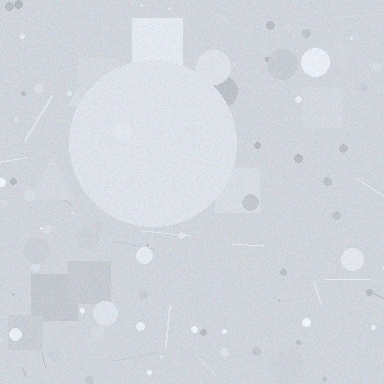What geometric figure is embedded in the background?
A circle is embedded in the background.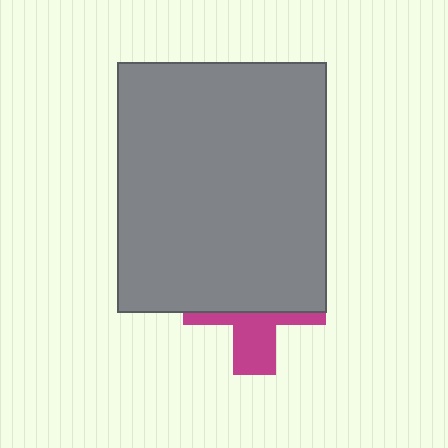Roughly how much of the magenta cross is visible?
A small part of it is visible (roughly 36%).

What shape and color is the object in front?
The object in front is a gray rectangle.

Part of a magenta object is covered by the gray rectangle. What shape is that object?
It is a cross.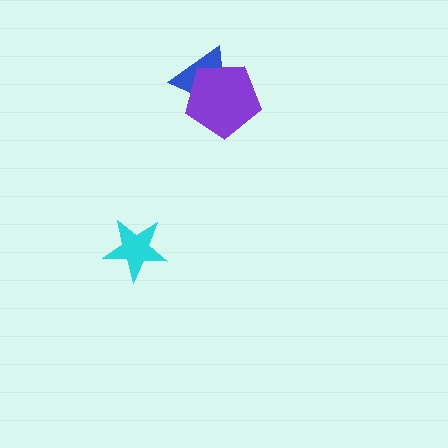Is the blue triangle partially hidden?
Yes, it is partially covered by another shape.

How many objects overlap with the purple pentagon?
1 object overlaps with the purple pentagon.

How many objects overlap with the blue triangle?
1 object overlaps with the blue triangle.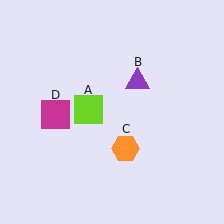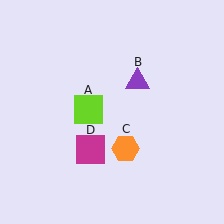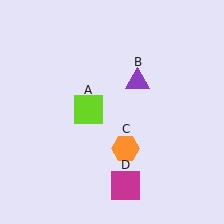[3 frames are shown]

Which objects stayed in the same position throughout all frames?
Lime square (object A) and purple triangle (object B) and orange hexagon (object C) remained stationary.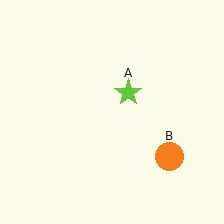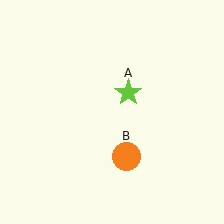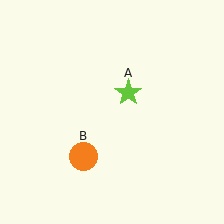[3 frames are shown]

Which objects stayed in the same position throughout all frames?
Lime star (object A) remained stationary.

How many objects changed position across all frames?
1 object changed position: orange circle (object B).